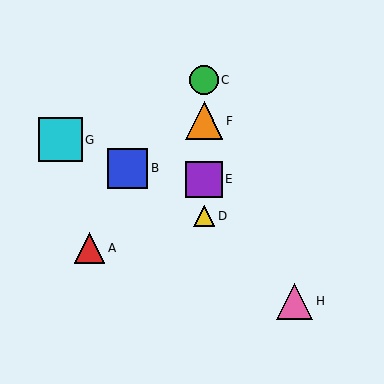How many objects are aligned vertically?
4 objects (C, D, E, F) are aligned vertically.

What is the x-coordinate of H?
Object H is at x≈295.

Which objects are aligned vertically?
Objects C, D, E, F are aligned vertically.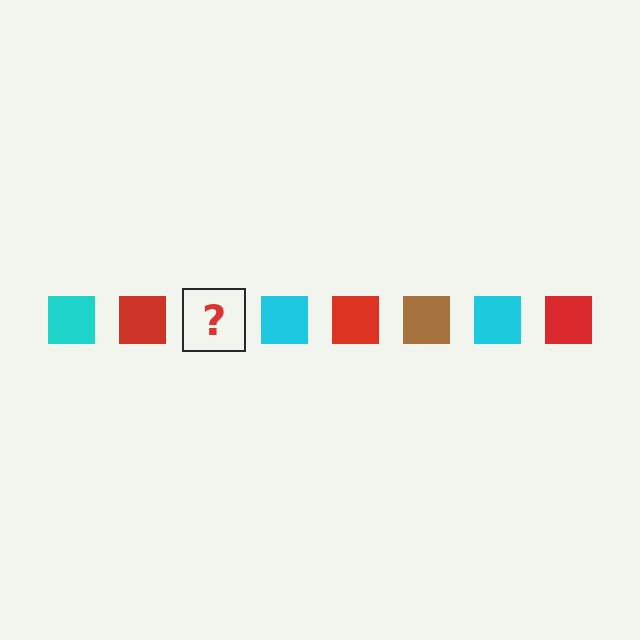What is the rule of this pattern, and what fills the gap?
The rule is that the pattern cycles through cyan, red, brown squares. The gap should be filled with a brown square.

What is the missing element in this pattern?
The missing element is a brown square.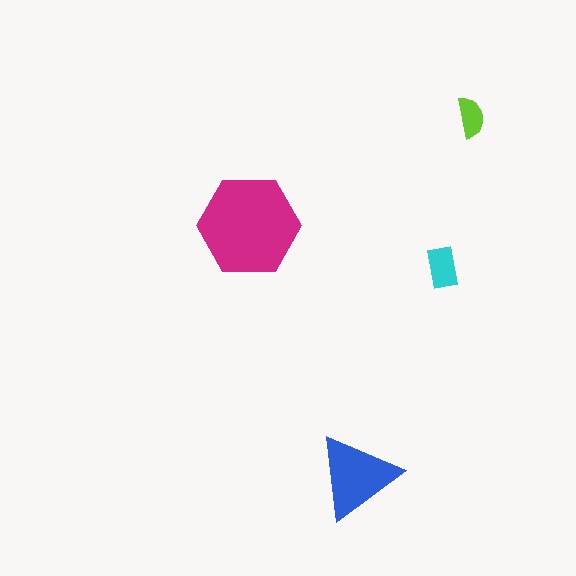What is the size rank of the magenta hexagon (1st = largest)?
1st.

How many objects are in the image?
There are 4 objects in the image.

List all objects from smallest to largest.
The lime semicircle, the cyan rectangle, the blue triangle, the magenta hexagon.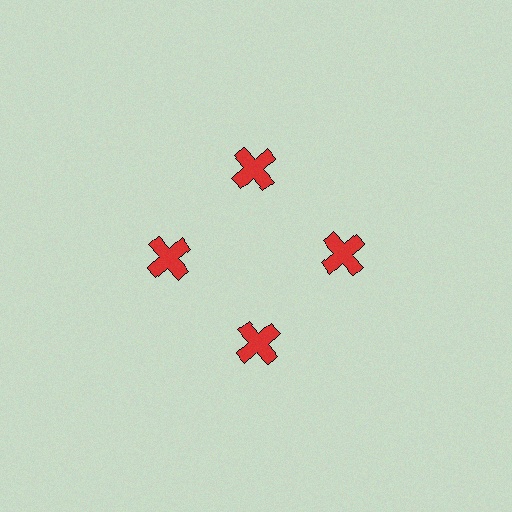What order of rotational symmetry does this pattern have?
This pattern has 4-fold rotational symmetry.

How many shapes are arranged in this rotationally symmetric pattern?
There are 4 shapes, arranged in 4 groups of 1.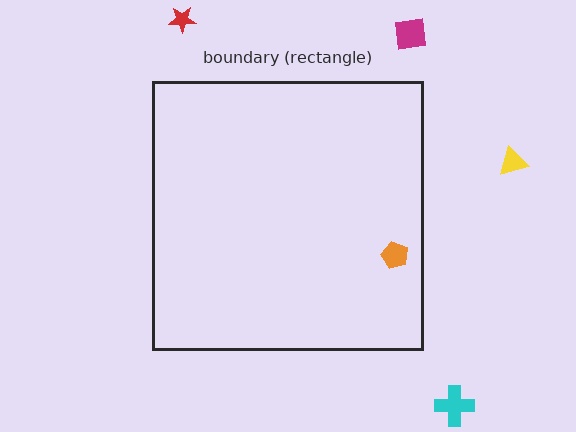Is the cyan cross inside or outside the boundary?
Outside.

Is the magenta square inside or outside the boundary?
Outside.